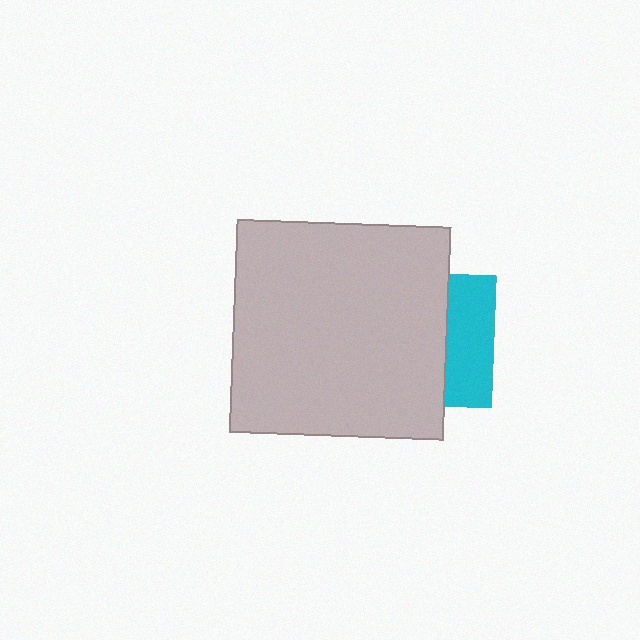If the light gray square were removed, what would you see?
You would see the complete cyan square.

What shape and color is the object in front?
The object in front is a light gray square.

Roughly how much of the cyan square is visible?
A small part of it is visible (roughly 36%).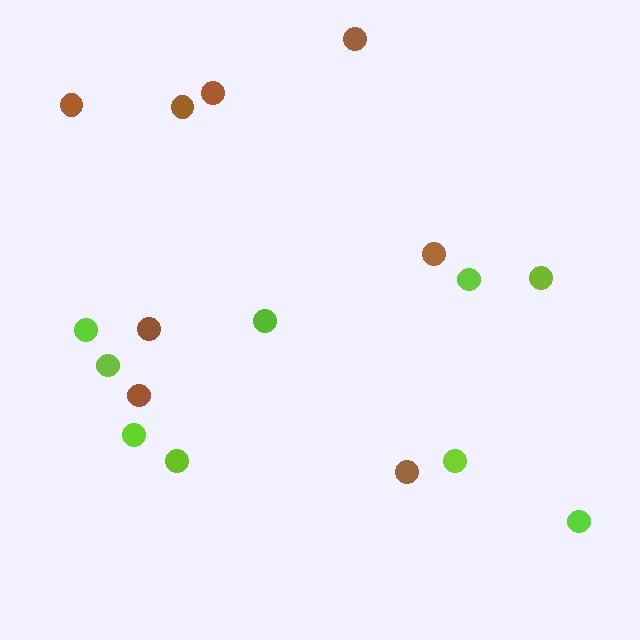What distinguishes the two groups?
There are 2 groups: one group of lime circles (9) and one group of brown circles (8).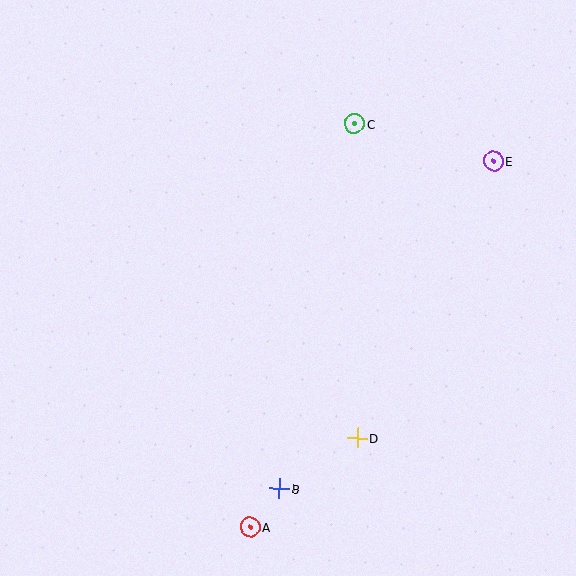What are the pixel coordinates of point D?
Point D is at (357, 438).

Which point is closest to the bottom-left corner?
Point A is closest to the bottom-left corner.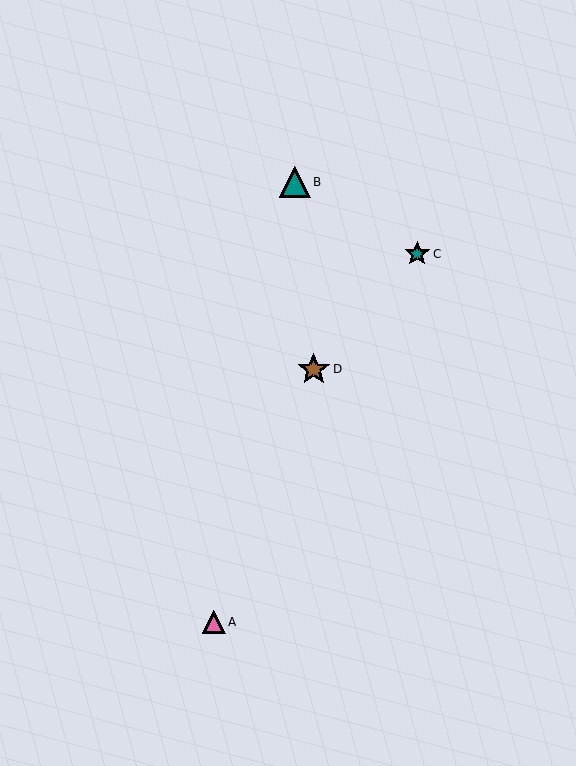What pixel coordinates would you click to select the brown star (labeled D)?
Click at (314, 369) to select the brown star D.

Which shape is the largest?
The brown star (labeled D) is the largest.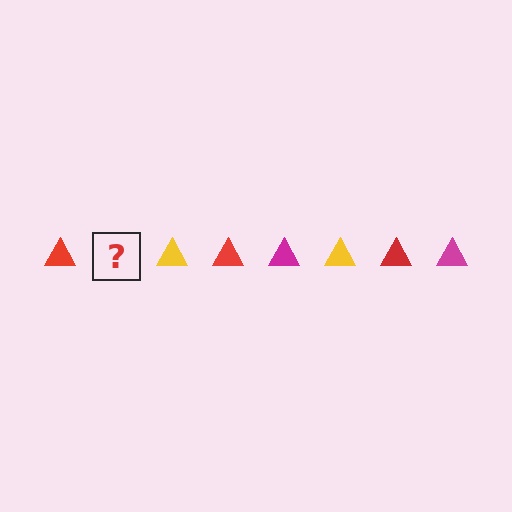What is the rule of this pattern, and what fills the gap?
The rule is that the pattern cycles through red, magenta, yellow triangles. The gap should be filled with a magenta triangle.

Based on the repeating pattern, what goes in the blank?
The blank should be a magenta triangle.